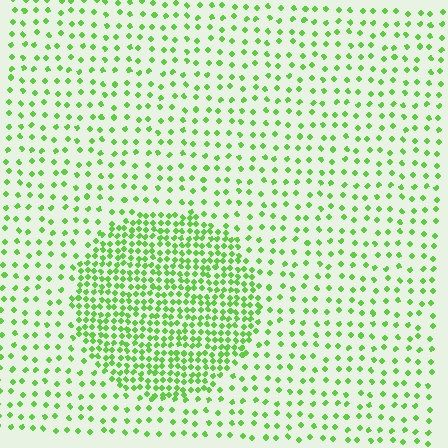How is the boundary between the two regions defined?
The boundary is defined by a change in element density (approximately 2.6x ratio). All elements are the same color, size, and shape.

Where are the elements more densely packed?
The elements are more densely packed inside the circle boundary.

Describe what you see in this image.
The image contains small lime elements arranged at two different densities. A circle-shaped region is visible where the elements are more densely packed than the surrounding area.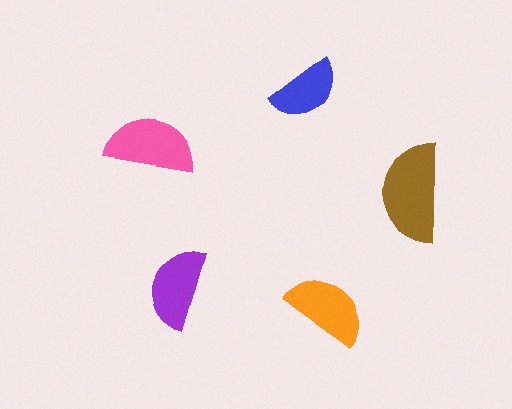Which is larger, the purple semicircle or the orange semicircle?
The orange one.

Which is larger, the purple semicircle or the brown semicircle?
The brown one.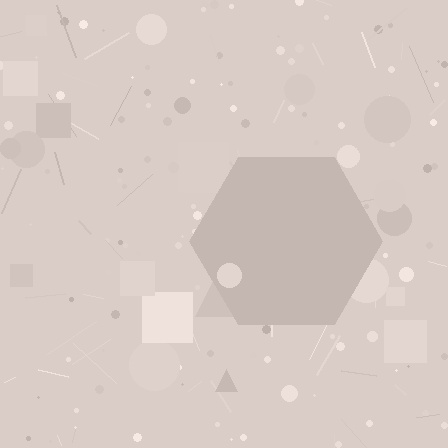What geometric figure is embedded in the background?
A hexagon is embedded in the background.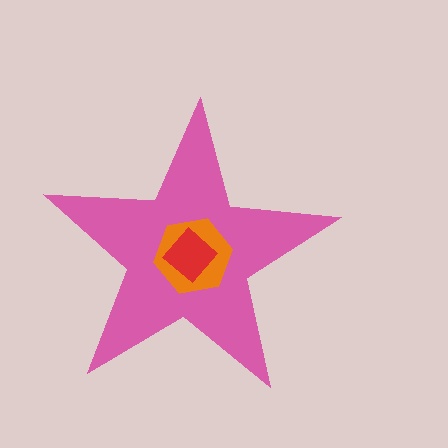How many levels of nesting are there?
3.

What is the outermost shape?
The pink star.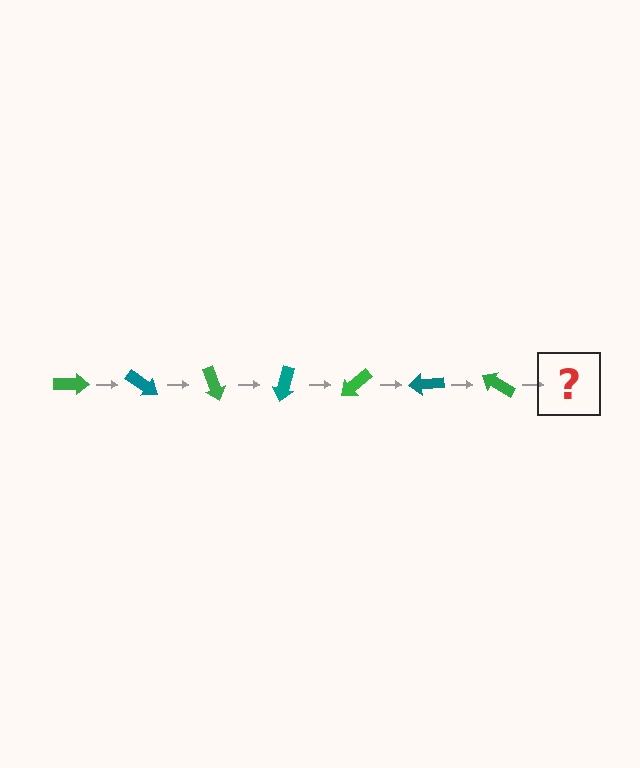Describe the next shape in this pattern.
It should be a teal arrow, rotated 245 degrees from the start.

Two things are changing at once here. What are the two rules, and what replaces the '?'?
The two rules are that it rotates 35 degrees each step and the color cycles through green and teal. The '?' should be a teal arrow, rotated 245 degrees from the start.